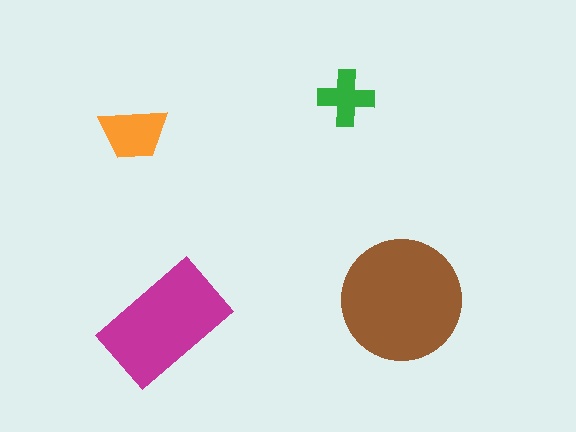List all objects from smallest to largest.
The green cross, the orange trapezoid, the magenta rectangle, the brown circle.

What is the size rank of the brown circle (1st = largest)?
1st.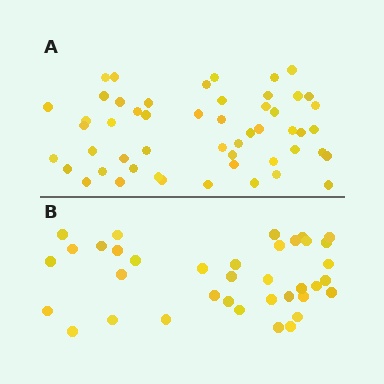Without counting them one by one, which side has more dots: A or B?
Region A (the top region) has more dots.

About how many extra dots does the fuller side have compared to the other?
Region A has approximately 15 more dots than region B.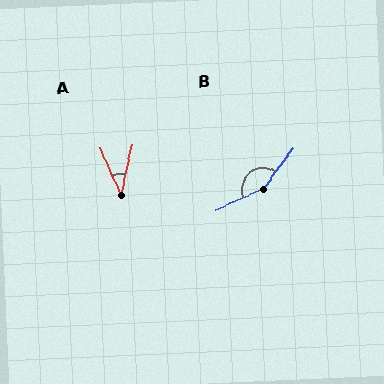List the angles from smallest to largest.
A (36°), B (150°).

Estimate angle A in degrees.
Approximately 36 degrees.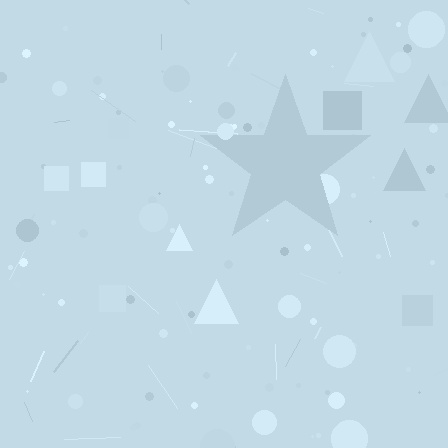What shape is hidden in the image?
A star is hidden in the image.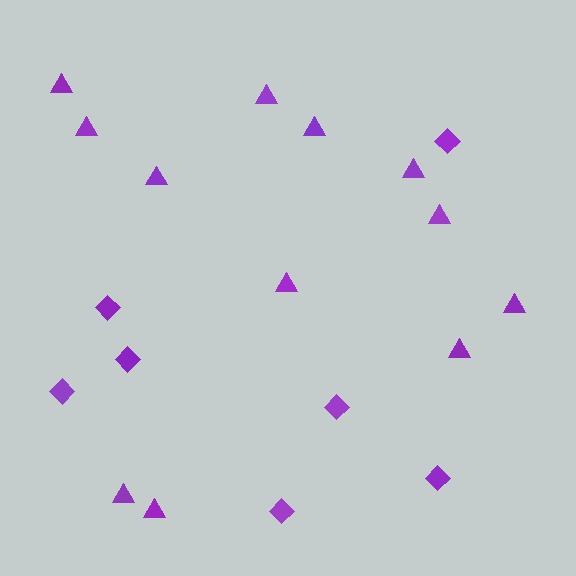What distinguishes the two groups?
There are 2 groups: one group of diamonds (7) and one group of triangles (12).